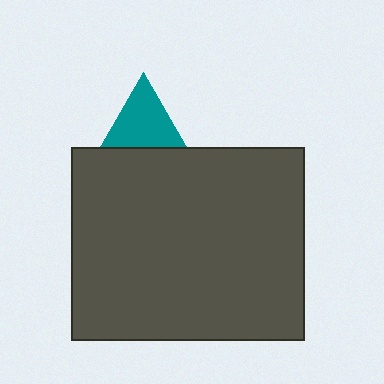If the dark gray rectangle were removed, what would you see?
You would see the complete teal triangle.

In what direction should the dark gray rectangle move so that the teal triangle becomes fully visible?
The dark gray rectangle should move down. That is the shortest direction to clear the overlap and leave the teal triangle fully visible.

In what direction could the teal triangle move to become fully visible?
The teal triangle could move up. That would shift it out from behind the dark gray rectangle entirely.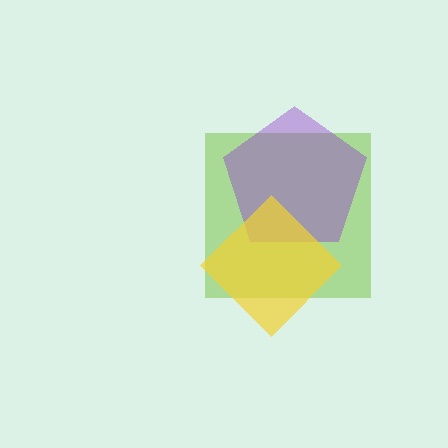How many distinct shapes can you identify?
There are 3 distinct shapes: a lime square, a purple pentagon, a yellow diamond.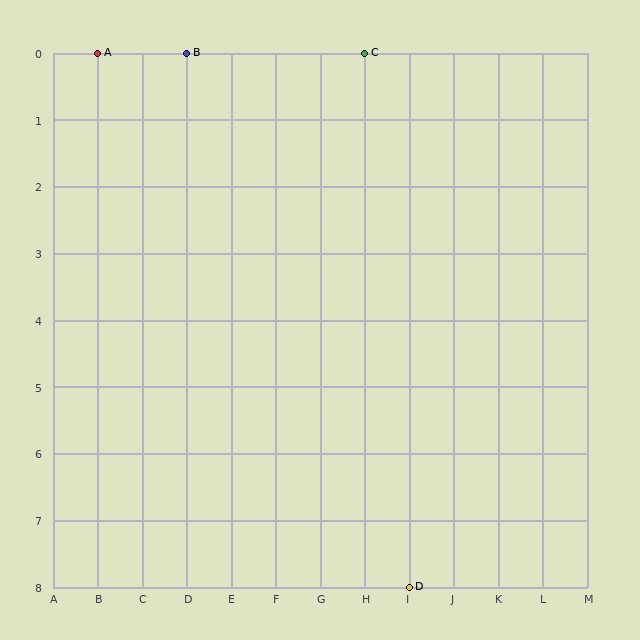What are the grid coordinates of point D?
Point D is at grid coordinates (I, 8).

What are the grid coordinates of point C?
Point C is at grid coordinates (H, 0).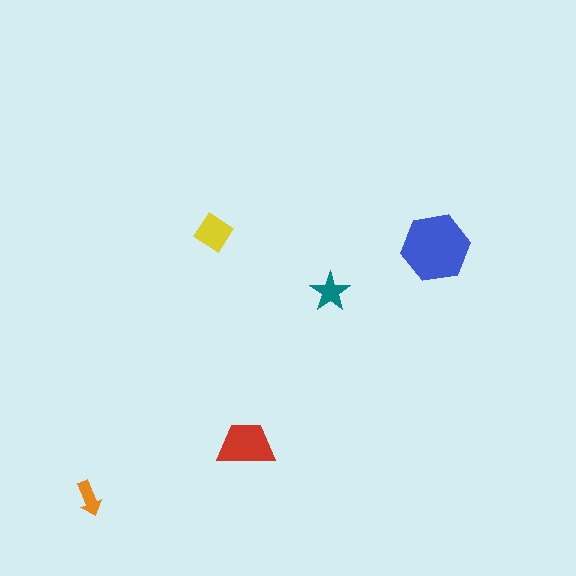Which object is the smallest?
The orange arrow.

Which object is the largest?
The blue hexagon.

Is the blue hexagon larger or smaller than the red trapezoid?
Larger.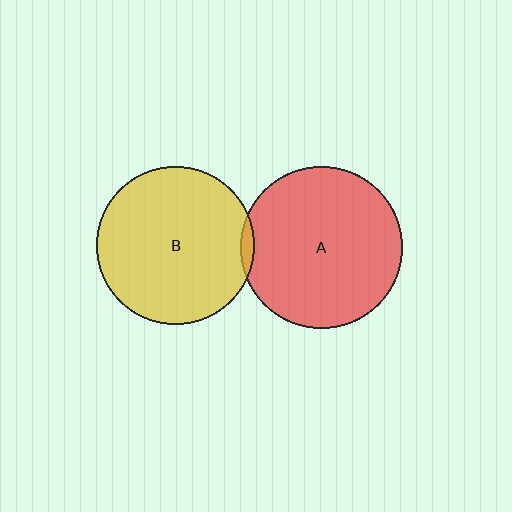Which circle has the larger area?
Circle A (red).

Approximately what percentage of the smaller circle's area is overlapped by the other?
Approximately 5%.